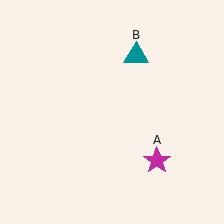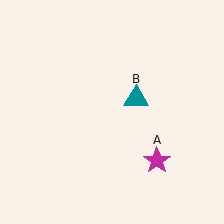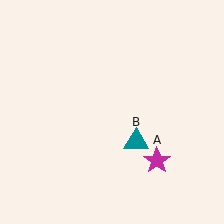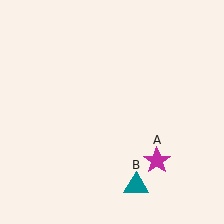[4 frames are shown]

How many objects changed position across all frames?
1 object changed position: teal triangle (object B).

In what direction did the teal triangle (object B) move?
The teal triangle (object B) moved down.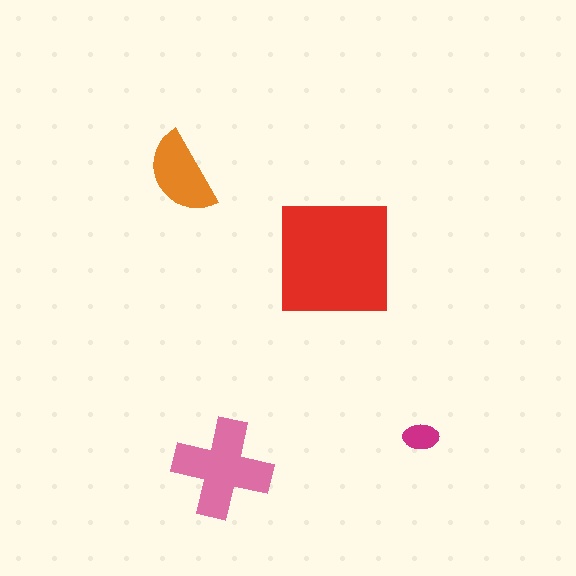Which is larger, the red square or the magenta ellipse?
The red square.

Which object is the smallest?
The magenta ellipse.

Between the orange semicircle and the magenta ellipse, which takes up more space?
The orange semicircle.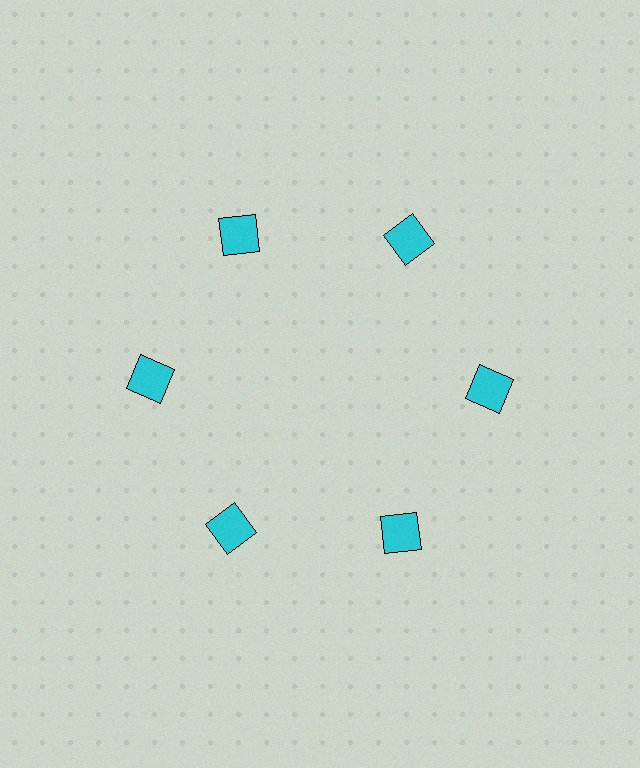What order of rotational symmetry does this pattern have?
This pattern has 6-fold rotational symmetry.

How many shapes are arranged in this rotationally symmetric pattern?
There are 6 shapes, arranged in 6 groups of 1.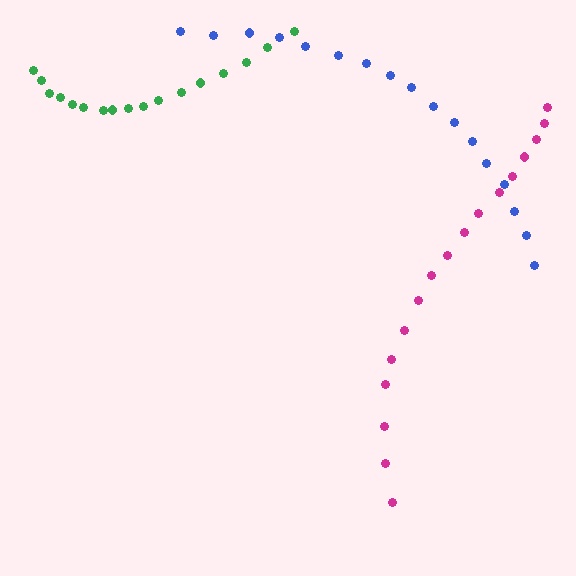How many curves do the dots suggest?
There are 3 distinct paths.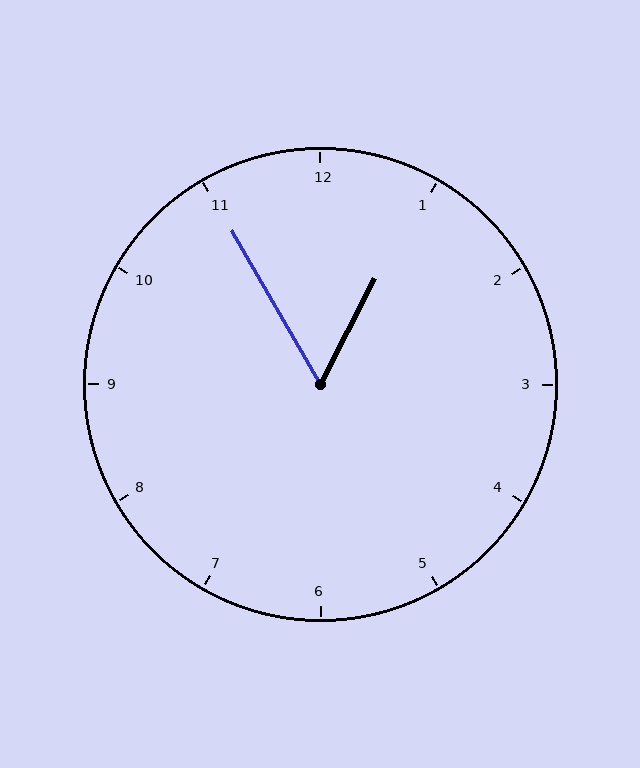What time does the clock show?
12:55.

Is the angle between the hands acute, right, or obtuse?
It is acute.